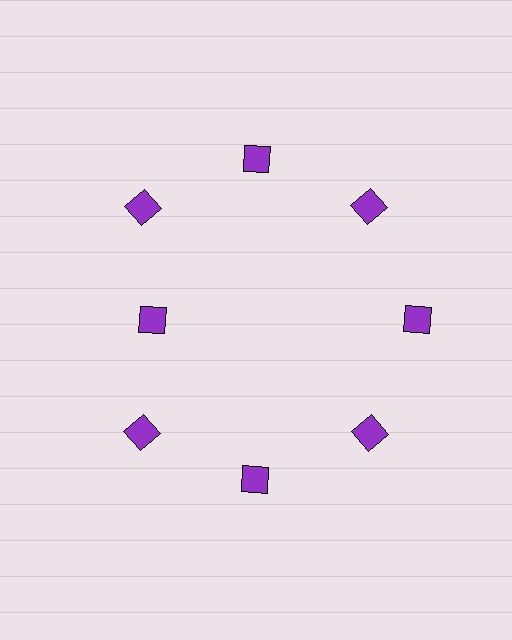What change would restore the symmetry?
The symmetry would be restored by moving it outward, back onto the ring so that all 8 diamonds sit at equal angles and equal distance from the center.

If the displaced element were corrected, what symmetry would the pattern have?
It would have 8-fold rotational symmetry — the pattern would map onto itself every 45 degrees.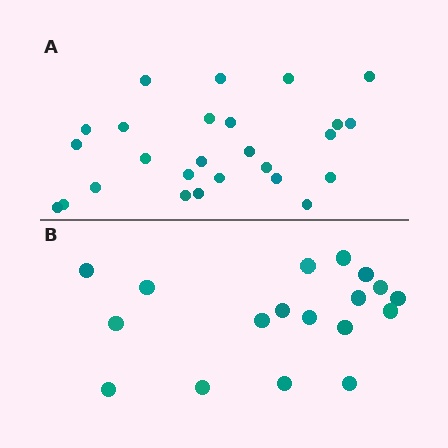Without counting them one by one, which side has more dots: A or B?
Region A (the top region) has more dots.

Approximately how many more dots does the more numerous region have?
Region A has roughly 8 or so more dots than region B.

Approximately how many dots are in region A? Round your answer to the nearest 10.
About 30 dots. (The exact count is 26, which rounds to 30.)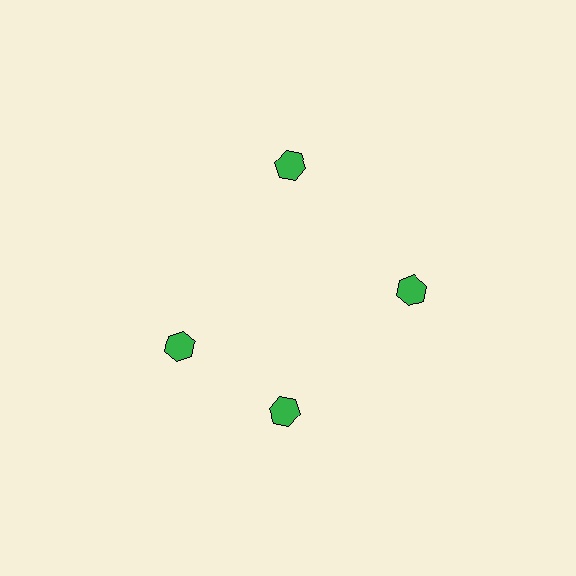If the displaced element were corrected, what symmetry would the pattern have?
It would have 4-fold rotational symmetry — the pattern would map onto itself every 90 degrees.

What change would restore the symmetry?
The symmetry would be restored by rotating it back into even spacing with its neighbors so that all 4 hexagons sit at equal angles and equal distance from the center.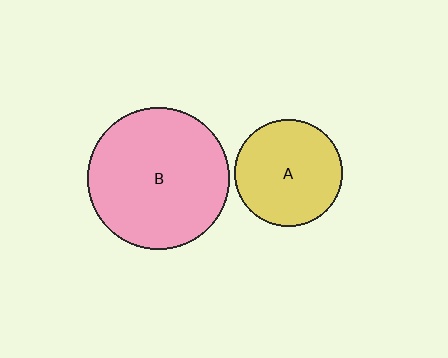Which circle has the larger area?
Circle B (pink).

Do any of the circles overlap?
No, none of the circles overlap.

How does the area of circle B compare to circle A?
Approximately 1.7 times.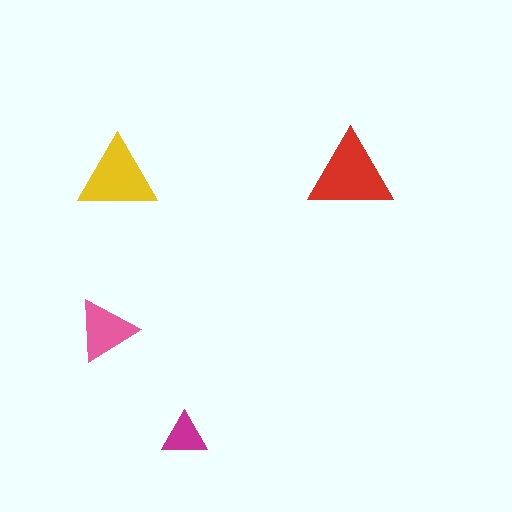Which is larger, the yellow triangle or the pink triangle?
The yellow one.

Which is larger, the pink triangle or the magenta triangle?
The pink one.